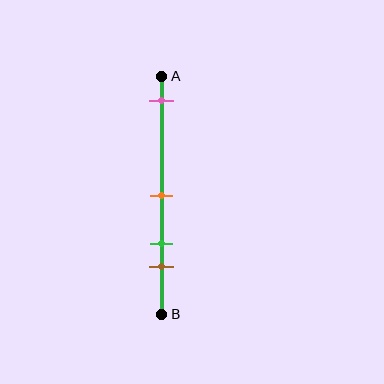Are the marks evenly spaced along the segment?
No, the marks are not evenly spaced.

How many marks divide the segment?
There are 4 marks dividing the segment.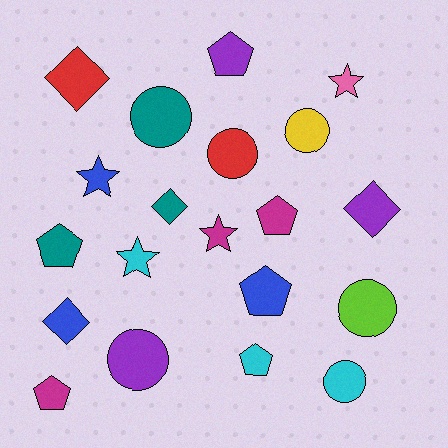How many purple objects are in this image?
There are 3 purple objects.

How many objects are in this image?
There are 20 objects.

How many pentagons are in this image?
There are 6 pentagons.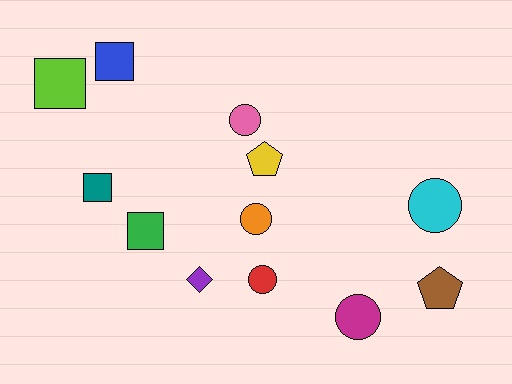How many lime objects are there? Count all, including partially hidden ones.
There is 1 lime object.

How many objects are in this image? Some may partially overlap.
There are 12 objects.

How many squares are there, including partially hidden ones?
There are 4 squares.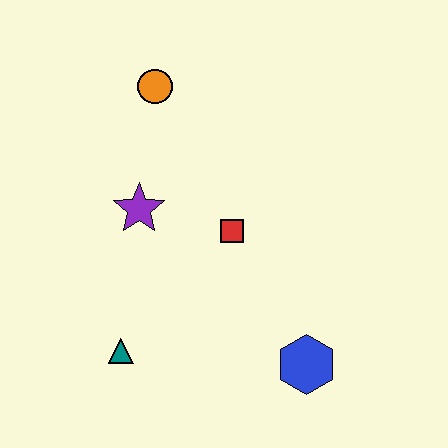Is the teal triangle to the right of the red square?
No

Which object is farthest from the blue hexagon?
The orange circle is farthest from the blue hexagon.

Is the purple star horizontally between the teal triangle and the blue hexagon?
Yes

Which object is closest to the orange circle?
The purple star is closest to the orange circle.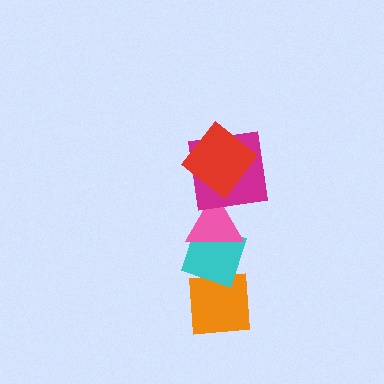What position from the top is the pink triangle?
The pink triangle is 3rd from the top.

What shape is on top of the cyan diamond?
The pink triangle is on top of the cyan diamond.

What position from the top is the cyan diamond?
The cyan diamond is 4th from the top.